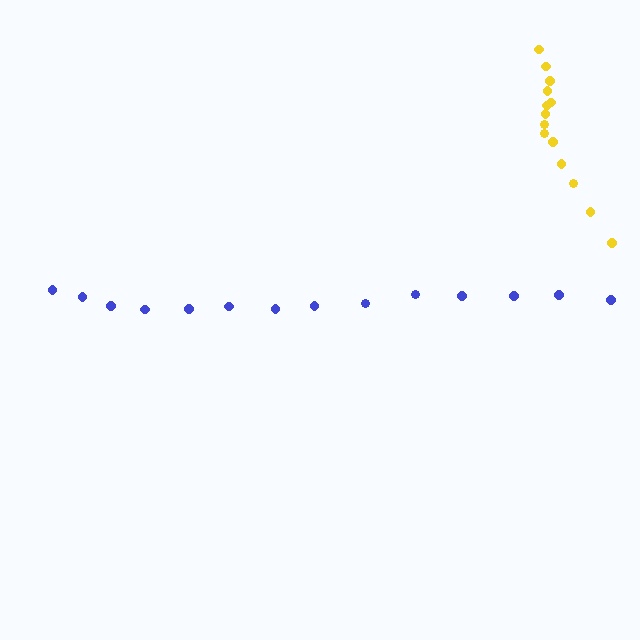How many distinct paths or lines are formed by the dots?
There are 2 distinct paths.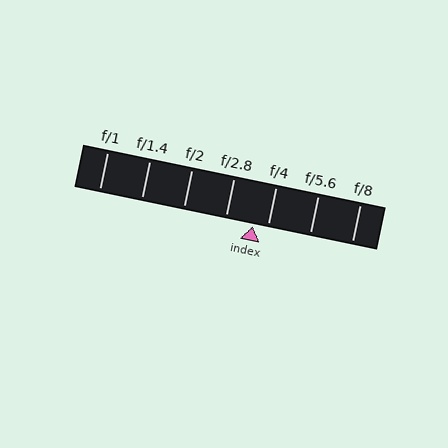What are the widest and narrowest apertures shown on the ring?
The widest aperture shown is f/1 and the narrowest is f/8.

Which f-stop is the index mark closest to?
The index mark is closest to f/4.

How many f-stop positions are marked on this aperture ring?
There are 7 f-stop positions marked.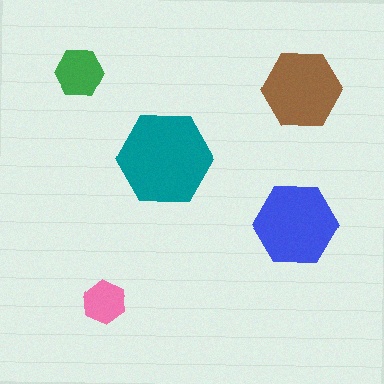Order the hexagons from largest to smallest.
the teal one, the blue one, the brown one, the green one, the pink one.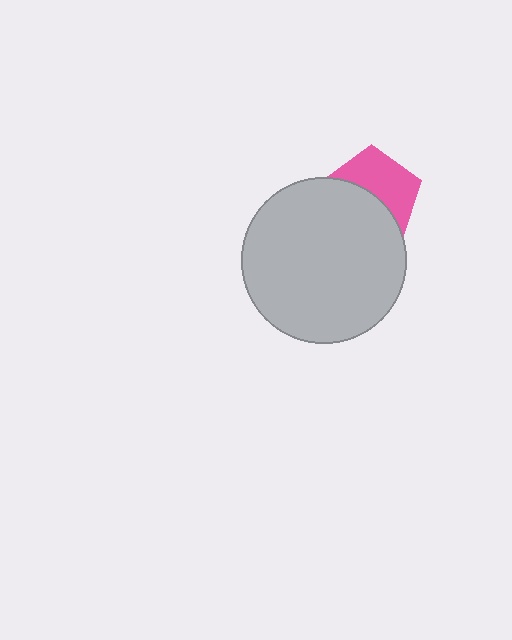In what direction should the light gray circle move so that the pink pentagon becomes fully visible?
The light gray circle should move down. That is the shortest direction to clear the overlap and leave the pink pentagon fully visible.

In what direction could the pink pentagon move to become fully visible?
The pink pentagon could move up. That would shift it out from behind the light gray circle entirely.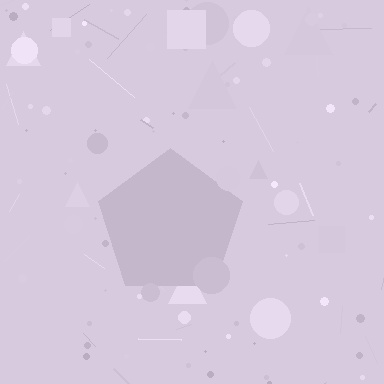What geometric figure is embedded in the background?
A pentagon is embedded in the background.